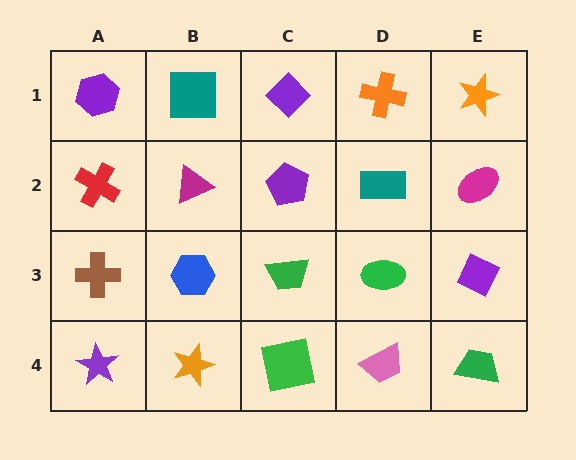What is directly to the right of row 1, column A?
A teal square.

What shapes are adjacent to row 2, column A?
A purple hexagon (row 1, column A), a brown cross (row 3, column A), a magenta triangle (row 2, column B).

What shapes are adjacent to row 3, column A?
A red cross (row 2, column A), a purple star (row 4, column A), a blue hexagon (row 3, column B).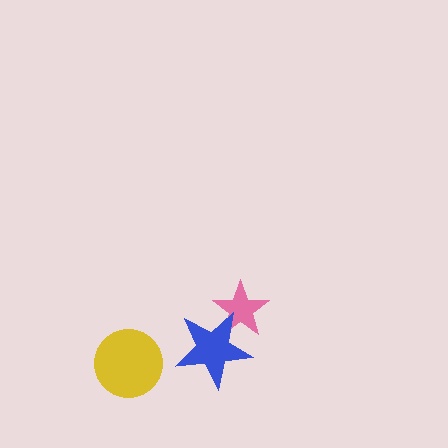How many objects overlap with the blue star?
1 object overlaps with the blue star.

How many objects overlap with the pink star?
1 object overlaps with the pink star.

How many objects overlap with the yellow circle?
0 objects overlap with the yellow circle.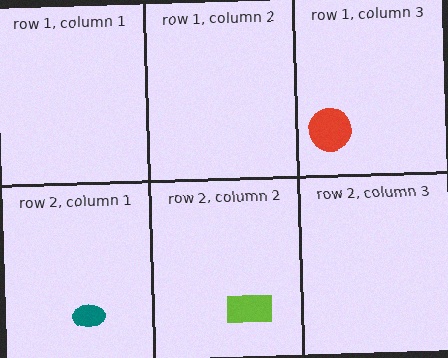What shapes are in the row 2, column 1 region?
The teal ellipse.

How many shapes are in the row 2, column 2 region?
1.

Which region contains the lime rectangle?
The row 2, column 2 region.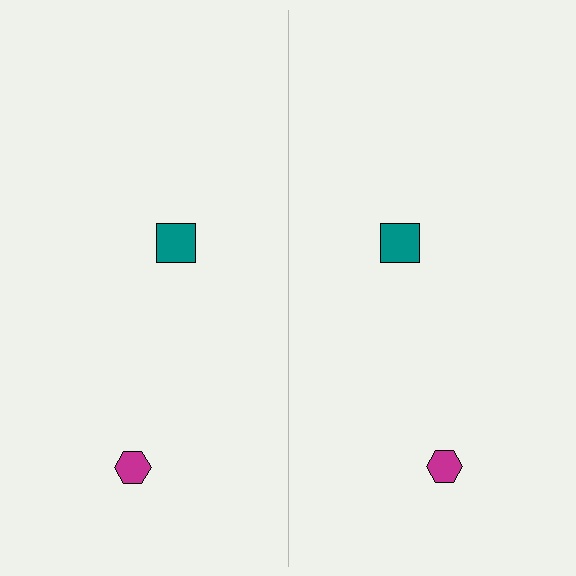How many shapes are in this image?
There are 4 shapes in this image.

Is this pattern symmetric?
Yes, this pattern has bilateral (reflection) symmetry.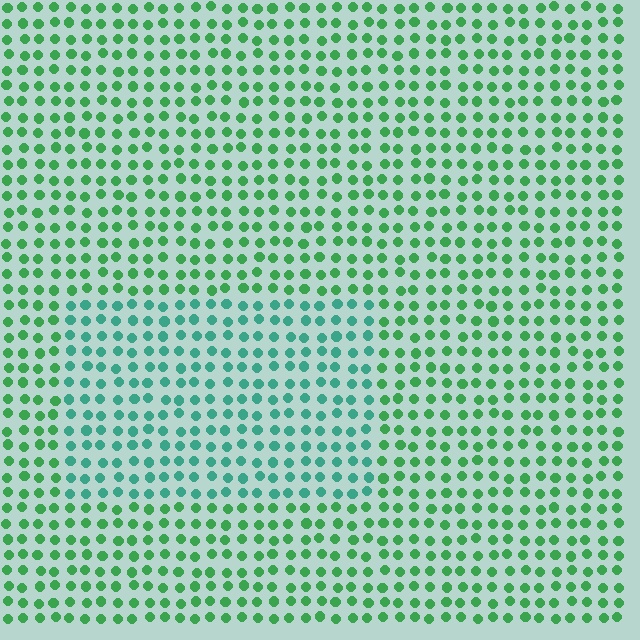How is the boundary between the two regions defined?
The boundary is defined purely by a slight shift in hue (about 33 degrees). Spacing, size, and orientation are identical on both sides.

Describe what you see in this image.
The image is filled with small green elements in a uniform arrangement. A rectangle-shaped region is visible where the elements are tinted to a slightly different hue, forming a subtle color boundary.